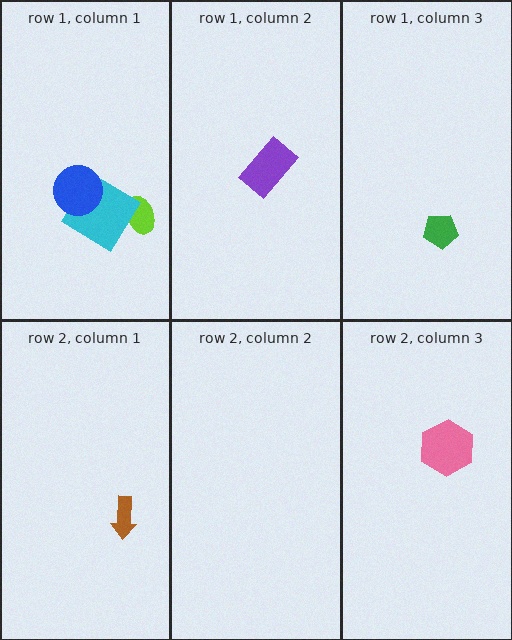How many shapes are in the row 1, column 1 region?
3.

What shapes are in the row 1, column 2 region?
The purple rectangle.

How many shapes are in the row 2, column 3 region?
1.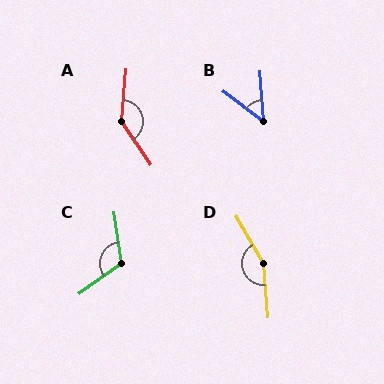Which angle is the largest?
D, at approximately 154 degrees.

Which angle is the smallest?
B, at approximately 49 degrees.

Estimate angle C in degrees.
Approximately 118 degrees.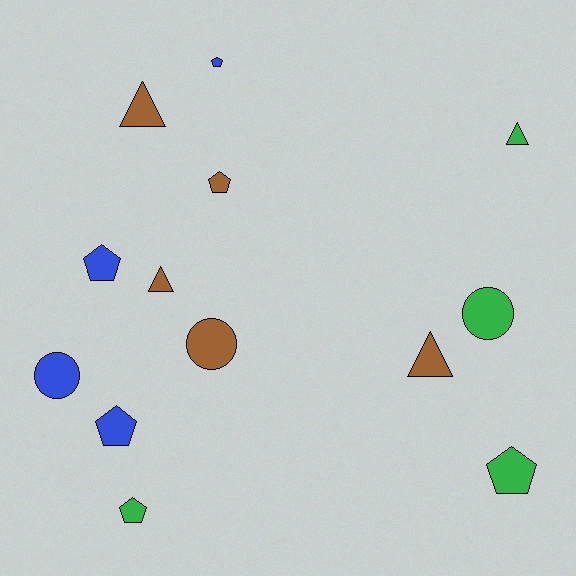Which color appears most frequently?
Brown, with 5 objects.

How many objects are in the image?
There are 13 objects.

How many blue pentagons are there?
There are 3 blue pentagons.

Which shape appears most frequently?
Pentagon, with 6 objects.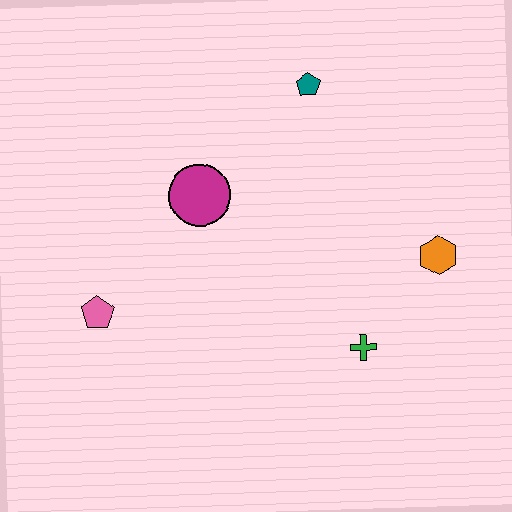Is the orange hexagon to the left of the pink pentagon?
No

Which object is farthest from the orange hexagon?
The pink pentagon is farthest from the orange hexagon.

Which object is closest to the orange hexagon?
The green cross is closest to the orange hexagon.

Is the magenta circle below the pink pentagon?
No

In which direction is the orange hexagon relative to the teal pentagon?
The orange hexagon is below the teal pentagon.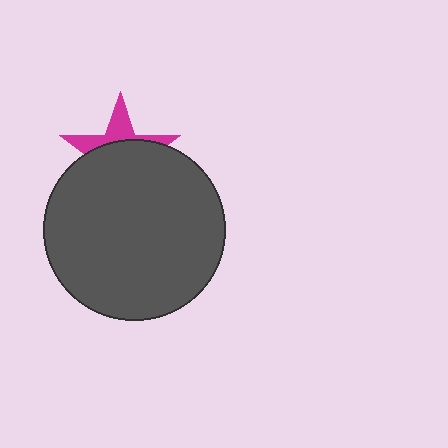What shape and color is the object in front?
The object in front is a dark gray circle.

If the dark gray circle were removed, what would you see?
You would see the complete magenta star.